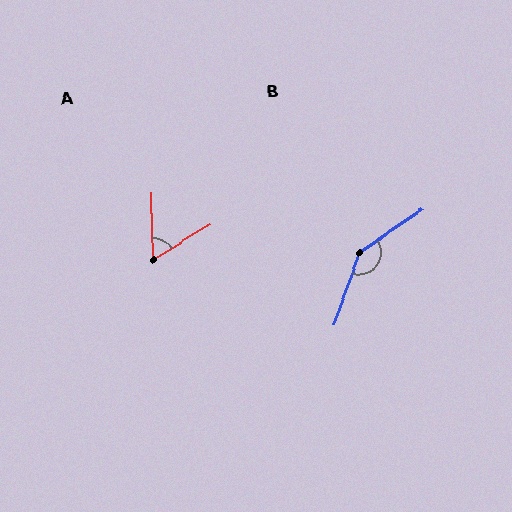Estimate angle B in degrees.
Approximately 144 degrees.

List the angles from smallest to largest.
A (59°), B (144°).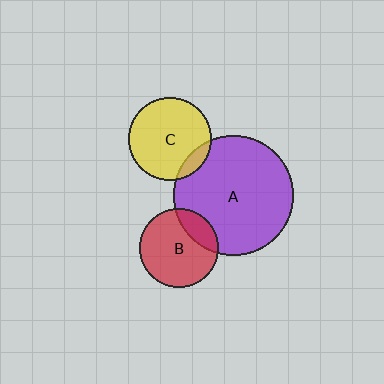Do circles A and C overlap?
Yes.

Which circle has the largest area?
Circle A (purple).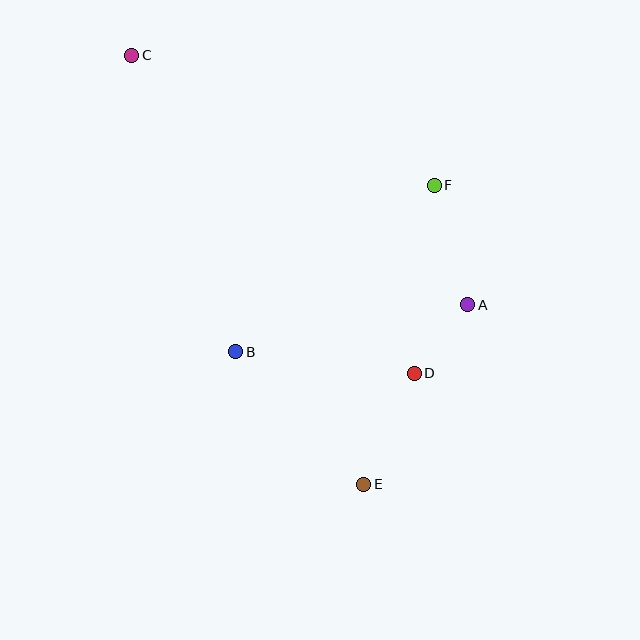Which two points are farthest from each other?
Points C and E are farthest from each other.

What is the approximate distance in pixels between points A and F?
The distance between A and F is approximately 124 pixels.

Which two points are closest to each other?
Points A and D are closest to each other.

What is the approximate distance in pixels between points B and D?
The distance between B and D is approximately 180 pixels.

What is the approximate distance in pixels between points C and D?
The distance between C and D is approximately 425 pixels.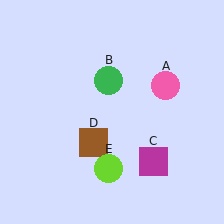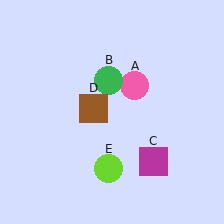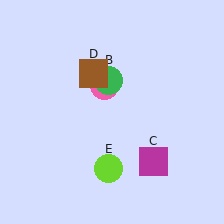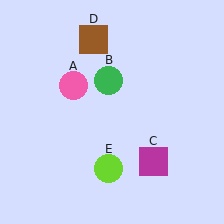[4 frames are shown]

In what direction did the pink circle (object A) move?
The pink circle (object A) moved left.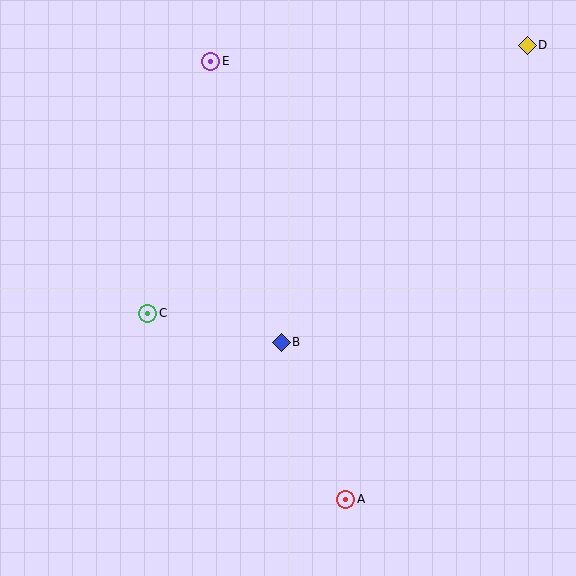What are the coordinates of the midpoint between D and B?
The midpoint between D and B is at (404, 194).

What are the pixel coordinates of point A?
Point A is at (345, 499).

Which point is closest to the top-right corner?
Point D is closest to the top-right corner.